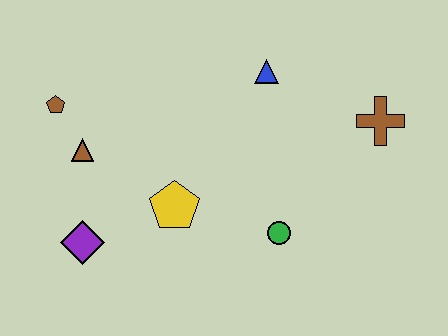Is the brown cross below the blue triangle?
Yes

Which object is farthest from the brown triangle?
The brown cross is farthest from the brown triangle.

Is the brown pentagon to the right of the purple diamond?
No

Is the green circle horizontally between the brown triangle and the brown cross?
Yes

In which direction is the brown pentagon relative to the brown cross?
The brown pentagon is to the left of the brown cross.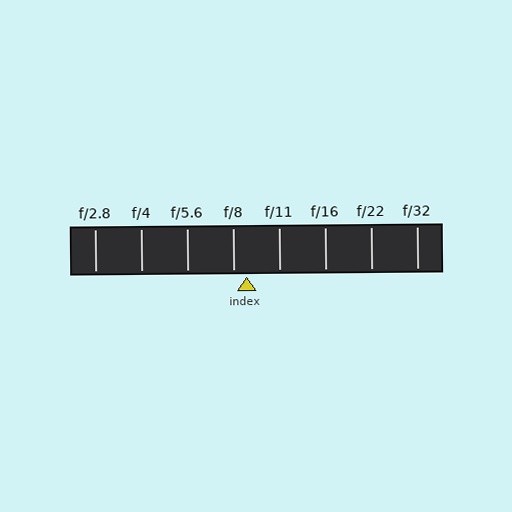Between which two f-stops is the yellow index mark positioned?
The index mark is between f/8 and f/11.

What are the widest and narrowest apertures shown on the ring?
The widest aperture shown is f/2.8 and the narrowest is f/32.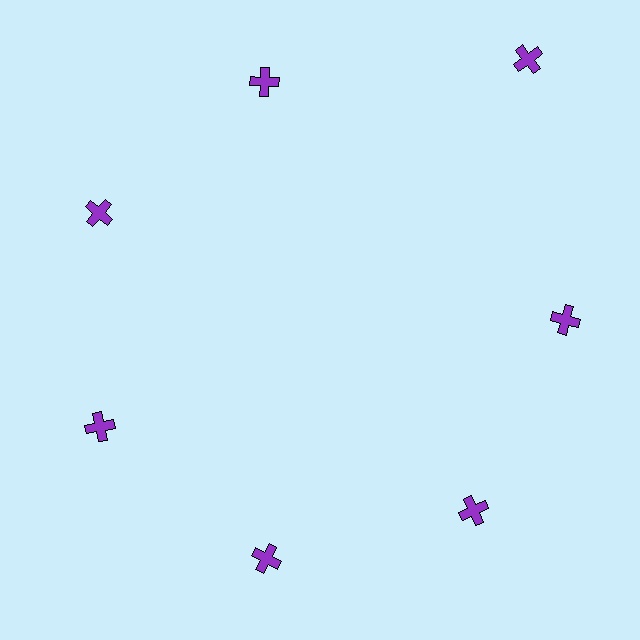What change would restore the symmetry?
The symmetry would be restored by moving it inward, back onto the ring so that all 7 crosses sit at equal angles and equal distance from the center.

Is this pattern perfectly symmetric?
No. The 7 purple crosses are arranged in a ring, but one element near the 1 o'clock position is pushed outward from the center, breaking the 7-fold rotational symmetry.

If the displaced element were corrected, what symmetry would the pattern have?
It would have 7-fold rotational symmetry — the pattern would map onto itself every 51 degrees.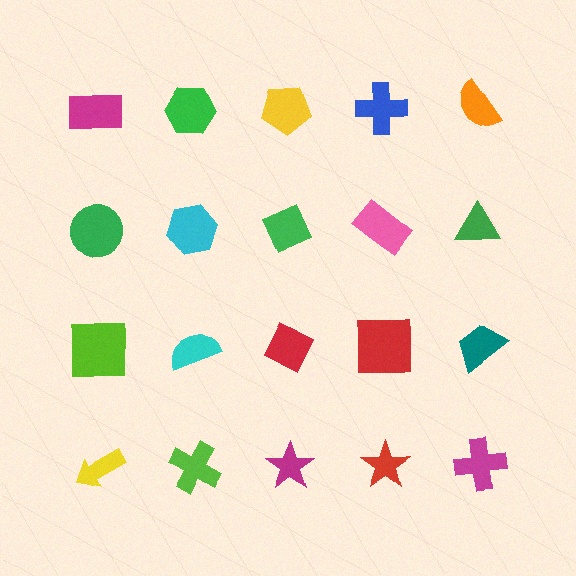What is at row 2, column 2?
A cyan hexagon.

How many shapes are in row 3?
5 shapes.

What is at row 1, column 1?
A magenta rectangle.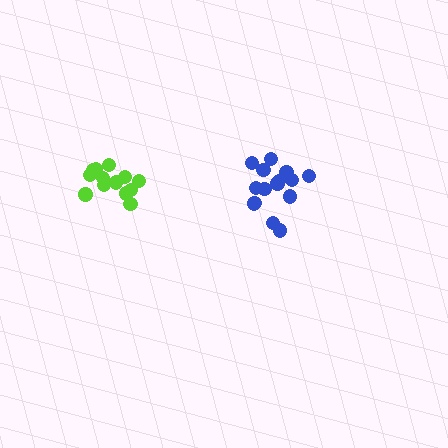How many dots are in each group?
Group 1: 13 dots, Group 2: 15 dots (28 total).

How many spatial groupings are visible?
There are 2 spatial groupings.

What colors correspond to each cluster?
The clusters are colored: lime, blue.